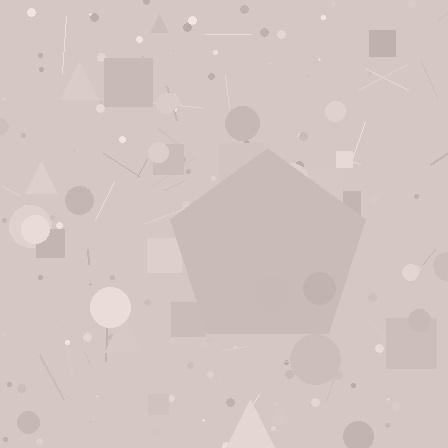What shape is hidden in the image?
A pentagon is hidden in the image.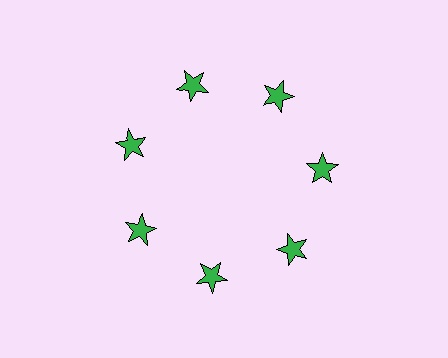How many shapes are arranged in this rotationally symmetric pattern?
There are 7 shapes, arranged in 7 groups of 1.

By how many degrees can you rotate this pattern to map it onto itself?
The pattern maps onto itself every 51 degrees of rotation.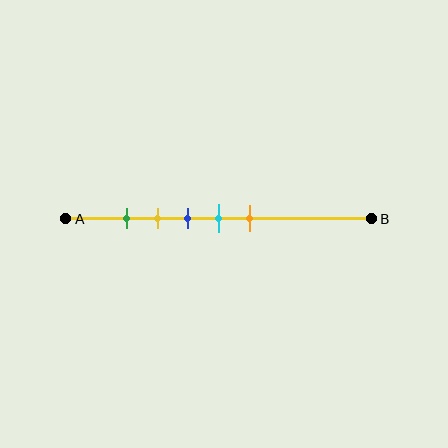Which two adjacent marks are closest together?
The green and yellow marks are the closest adjacent pair.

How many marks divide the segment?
There are 5 marks dividing the segment.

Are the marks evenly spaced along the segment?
Yes, the marks are approximately evenly spaced.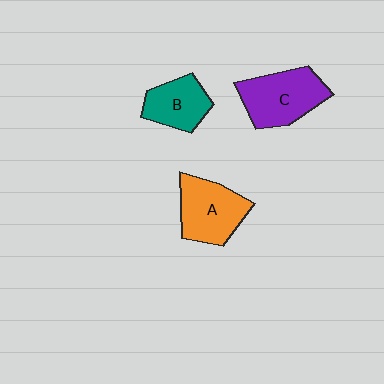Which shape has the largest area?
Shape C (purple).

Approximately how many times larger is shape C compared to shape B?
Approximately 1.4 times.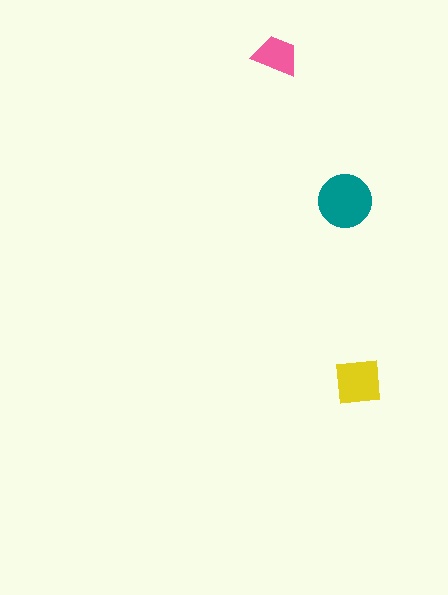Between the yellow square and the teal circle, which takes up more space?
The teal circle.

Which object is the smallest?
The pink trapezoid.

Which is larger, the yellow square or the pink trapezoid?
The yellow square.